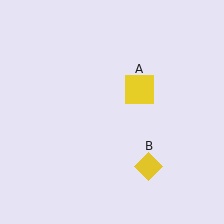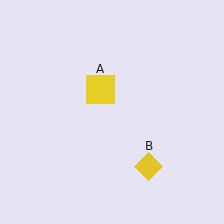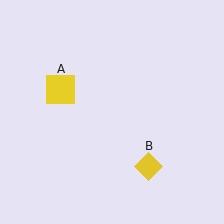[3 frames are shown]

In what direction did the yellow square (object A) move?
The yellow square (object A) moved left.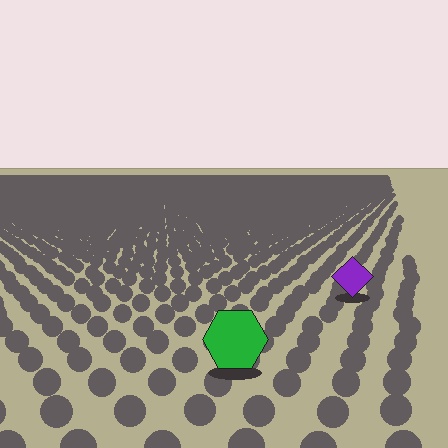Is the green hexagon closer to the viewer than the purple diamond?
Yes. The green hexagon is closer — you can tell from the texture gradient: the ground texture is coarser near it.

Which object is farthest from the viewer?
The purple diamond is farthest from the viewer. It appears smaller and the ground texture around it is denser.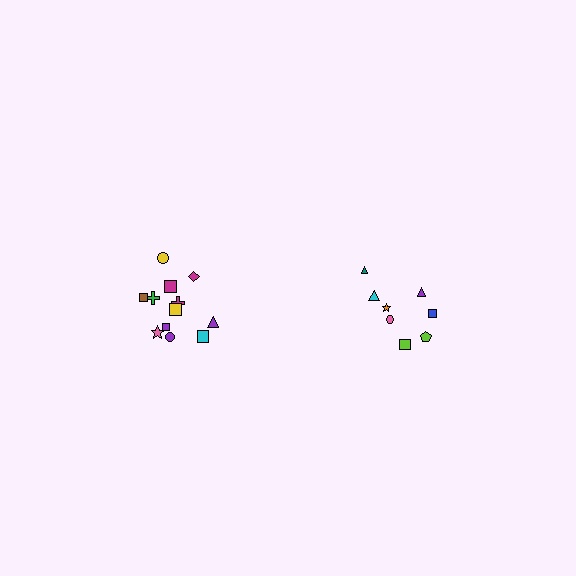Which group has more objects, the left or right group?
The left group.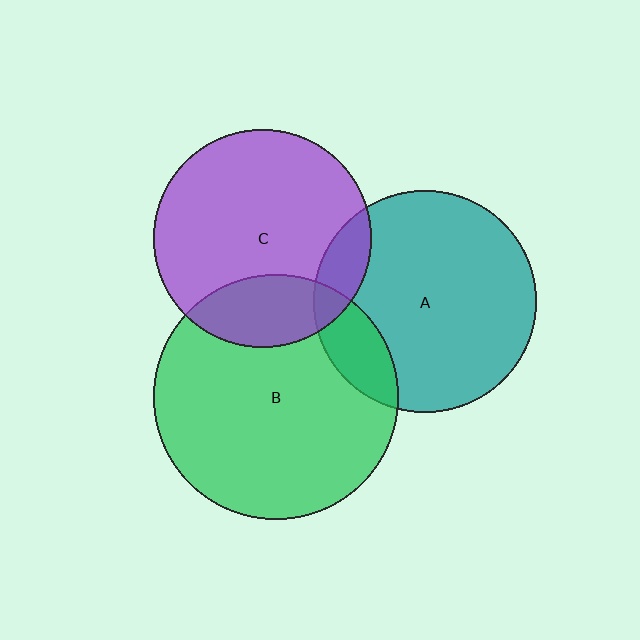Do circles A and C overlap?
Yes.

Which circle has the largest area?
Circle B (green).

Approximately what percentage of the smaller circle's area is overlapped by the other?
Approximately 10%.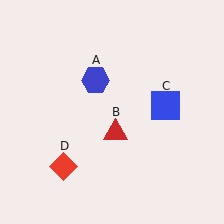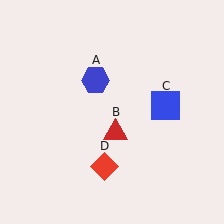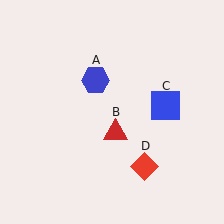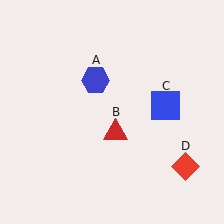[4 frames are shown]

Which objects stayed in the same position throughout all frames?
Blue hexagon (object A) and red triangle (object B) and blue square (object C) remained stationary.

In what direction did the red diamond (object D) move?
The red diamond (object D) moved right.